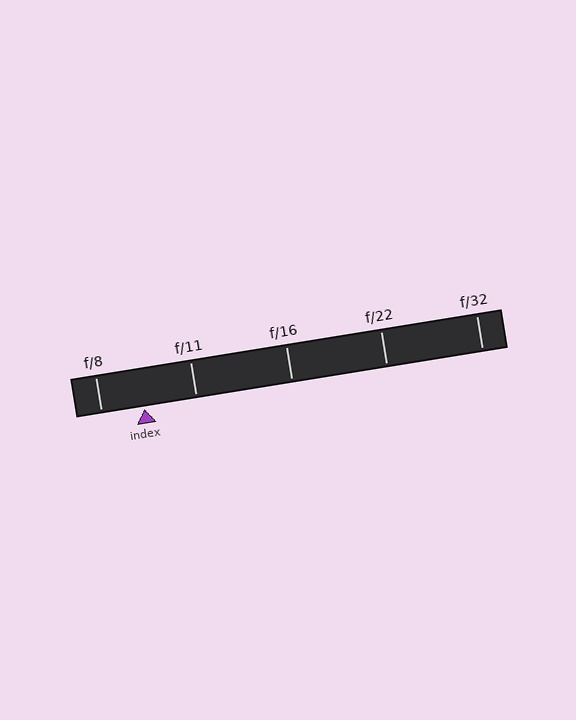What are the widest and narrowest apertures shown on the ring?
The widest aperture shown is f/8 and the narrowest is f/32.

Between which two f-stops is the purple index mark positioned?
The index mark is between f/8 and f/11.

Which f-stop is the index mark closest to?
The index mark is closest to f/8.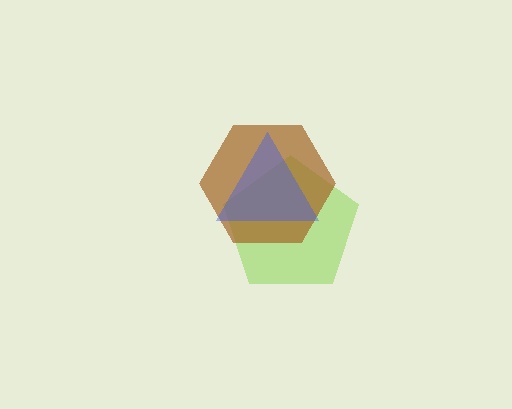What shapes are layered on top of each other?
The layered shapes are: a lime pentagon, a brown hexagon, a blue triangle.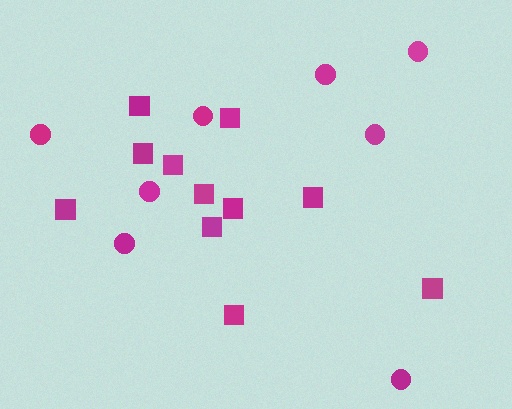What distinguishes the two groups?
There are 2 groups: one group of squares (11) and one group of circles (8).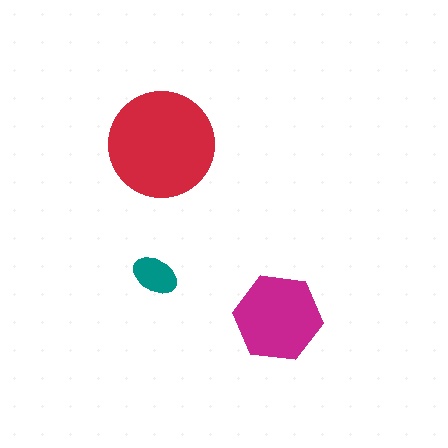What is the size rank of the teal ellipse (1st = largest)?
3rd.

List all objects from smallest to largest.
The teal ellipse, the magenta hexagon, the red circle.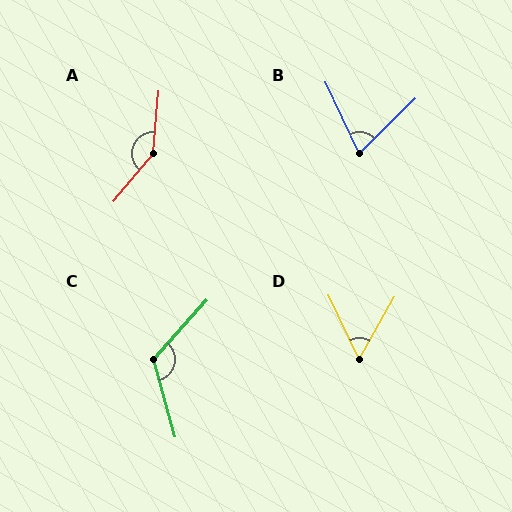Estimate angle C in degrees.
Approximately 122 degrees.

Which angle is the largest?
A, at approximately 145 degrees.